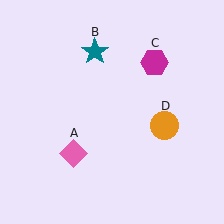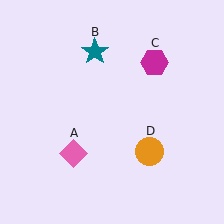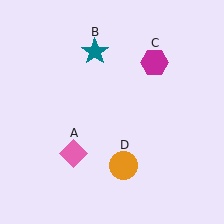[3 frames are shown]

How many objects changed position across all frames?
1 object changed position: orange circle (object D).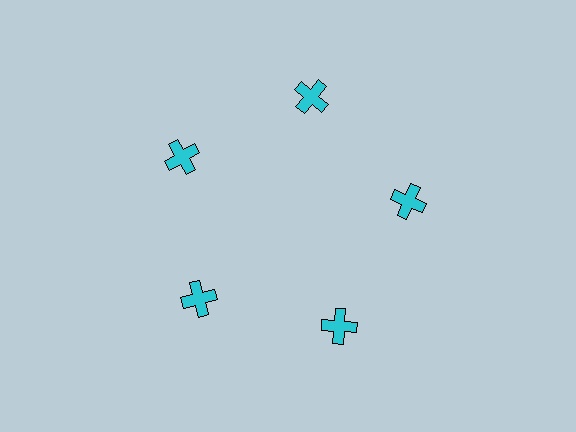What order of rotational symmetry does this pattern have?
This pattern has 5-fold rotational symmetry.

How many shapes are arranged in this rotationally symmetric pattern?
There are 5 shapes, arranged in 5 groups of 1.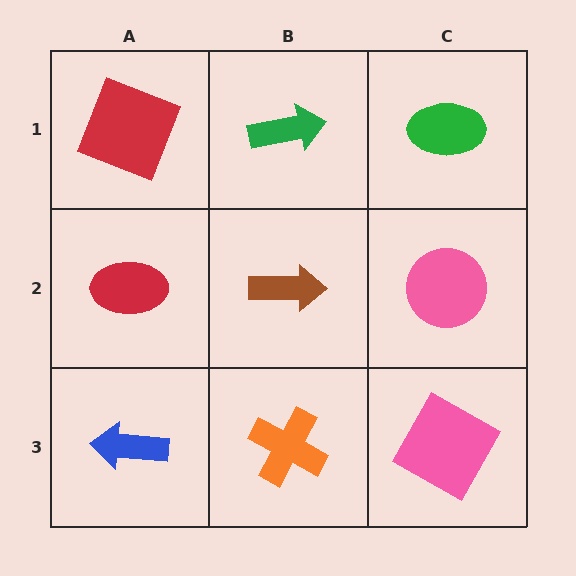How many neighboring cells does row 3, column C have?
2.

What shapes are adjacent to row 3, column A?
A red ellipse (row 2, column A), an orange cross (row 3, column B).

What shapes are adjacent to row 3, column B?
A brown arrow (row 2, column B), a blue arrow (row 3, column A), a pink square (row 3, column C).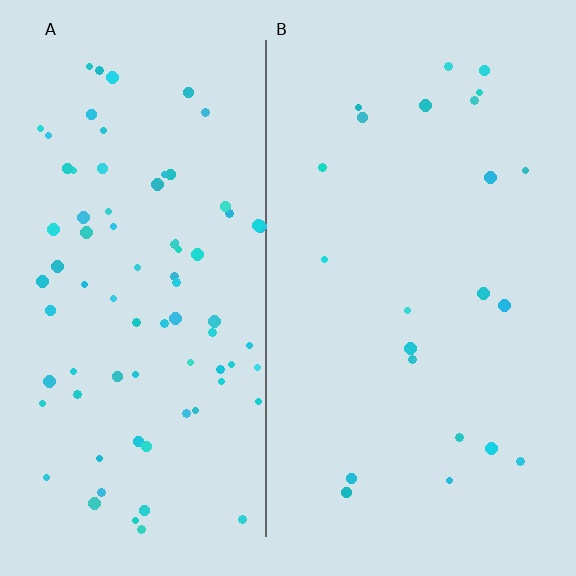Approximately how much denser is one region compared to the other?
Approximately 3.6× — region A over region B.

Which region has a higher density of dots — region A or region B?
A (the left).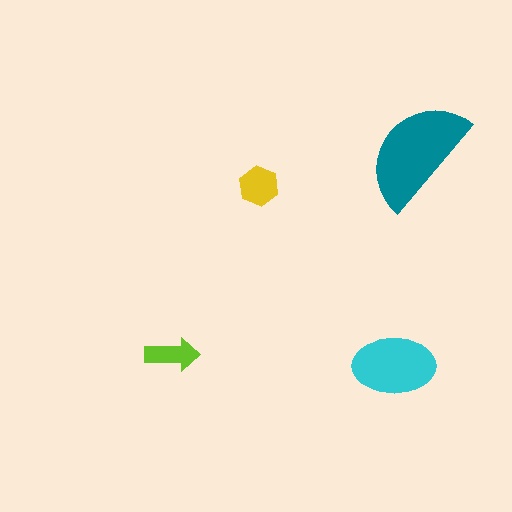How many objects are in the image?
There are 4 objects in the image.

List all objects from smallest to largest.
The lime arrow, the yellow hexagon, the cyan ellipse, the teal semicircle.